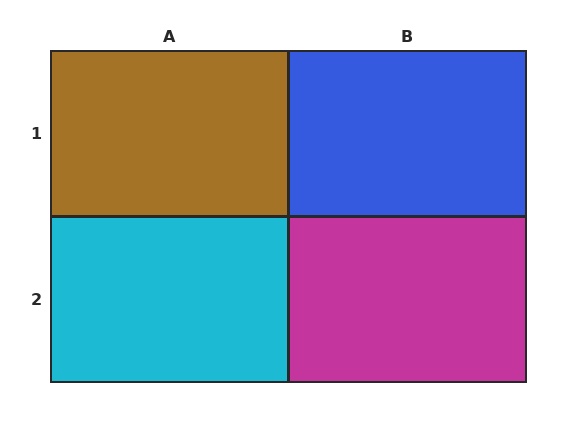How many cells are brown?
1 cell is brown.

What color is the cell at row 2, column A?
Cyan.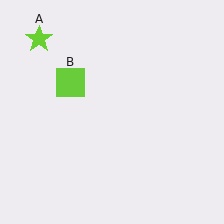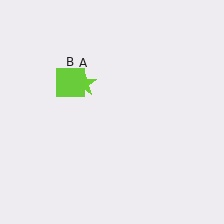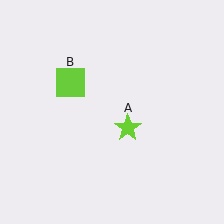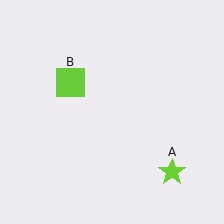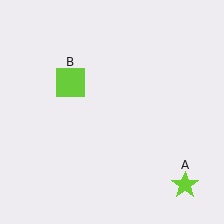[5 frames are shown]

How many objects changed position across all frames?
1 object changed position: lime star (object A).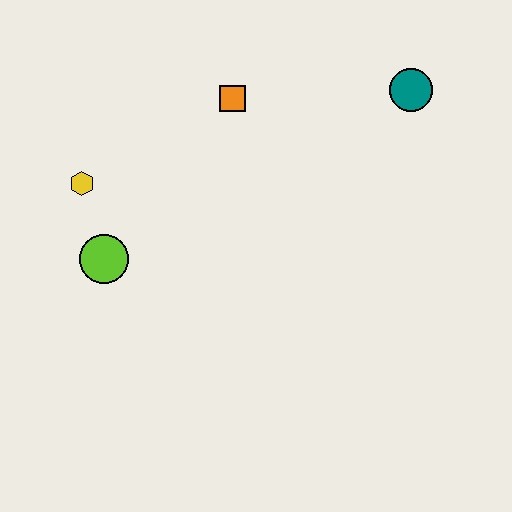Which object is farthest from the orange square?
The lime circle is farthest from the orange square.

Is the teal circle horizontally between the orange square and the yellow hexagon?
No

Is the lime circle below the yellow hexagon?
Yes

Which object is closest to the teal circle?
The orange square is closest to the teal circle.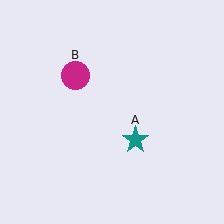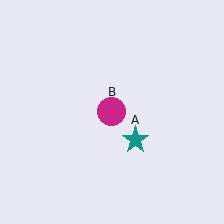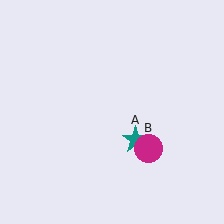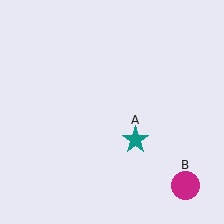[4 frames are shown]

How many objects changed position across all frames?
1 object changed position: magenta circle (object B).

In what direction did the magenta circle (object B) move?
The magenta circle (object B) moved down and to the right.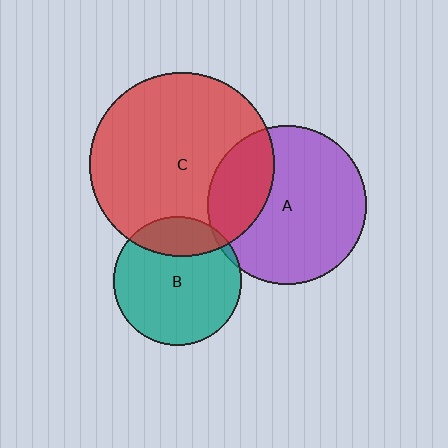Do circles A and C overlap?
Yes.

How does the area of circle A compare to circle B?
Approximately 1.5 times.